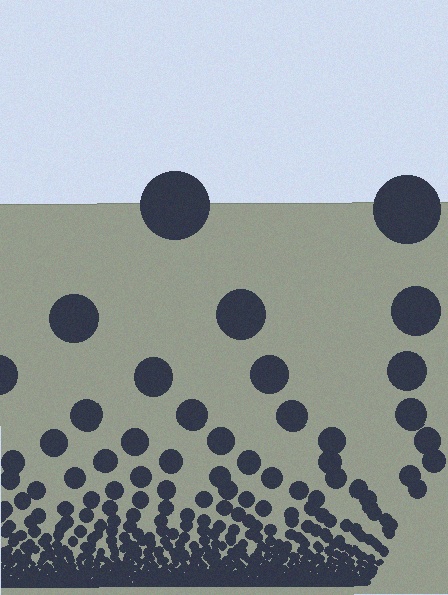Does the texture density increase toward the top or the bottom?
Density increases toward the bottom.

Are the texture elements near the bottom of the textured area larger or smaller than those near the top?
Smaller. The gradient is inverted — elements near the bottom are smaller and denser.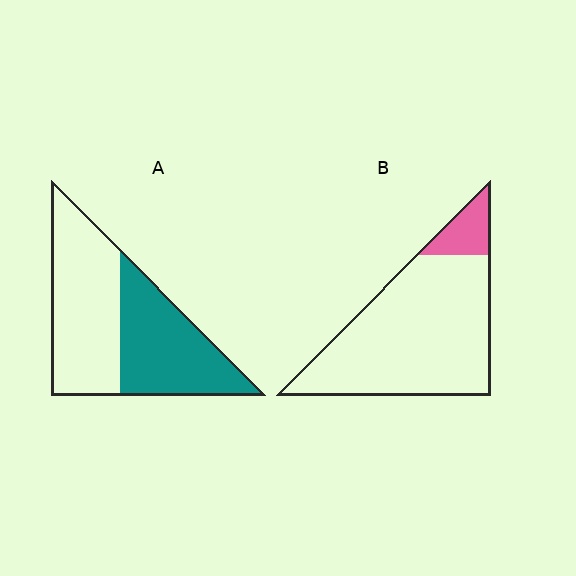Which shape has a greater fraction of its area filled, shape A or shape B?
Shape A.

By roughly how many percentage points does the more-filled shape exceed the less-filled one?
By roughly 35 percentage points (A over B).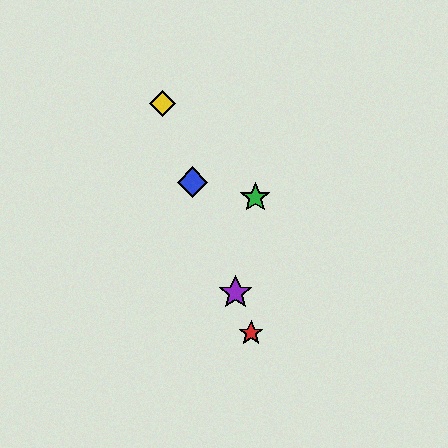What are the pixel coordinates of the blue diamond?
The blue diamond is at (193, 182).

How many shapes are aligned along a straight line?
4 shapes (the red star, the blue diamond, the yellow diamond, the purple star) are aligned along a straight line.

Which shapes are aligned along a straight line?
The red star, the blue diamond, the yellow diamond, the purple star are aligned along a straight line.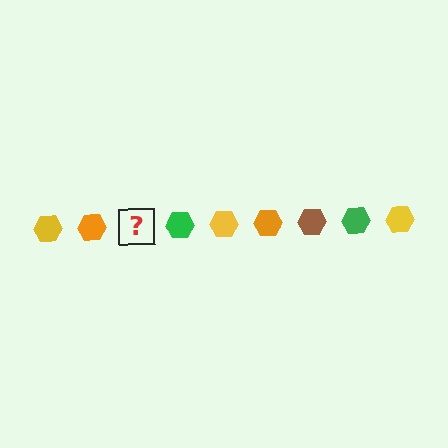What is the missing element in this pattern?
The missing element is a brown hexagon.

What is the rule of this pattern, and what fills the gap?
The rule is that the pattern cycles through yellow, orange, brown, green hexagons. The gap should be filled with a brown hexagon.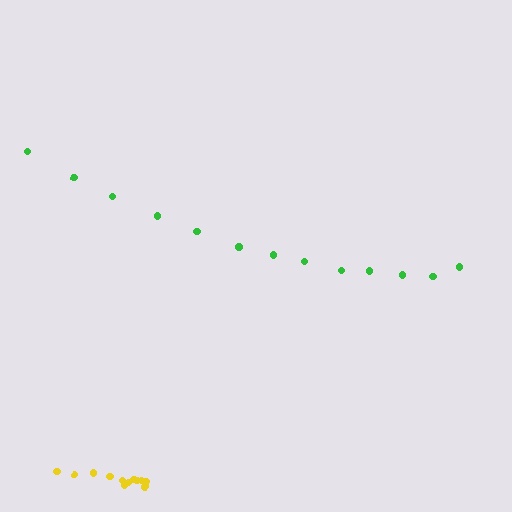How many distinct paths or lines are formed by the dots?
There are 2 distinct paths.